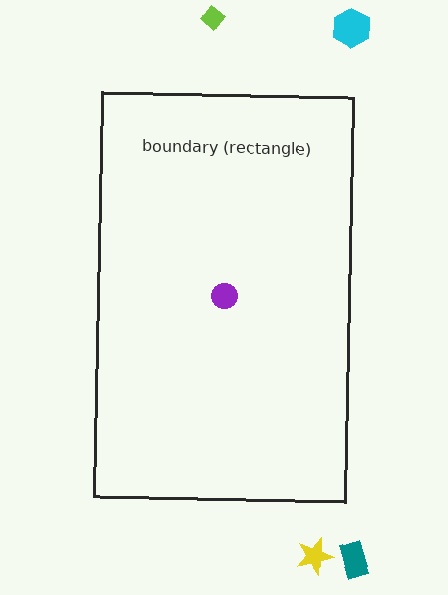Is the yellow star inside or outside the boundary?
Outside.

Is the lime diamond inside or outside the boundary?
Outside.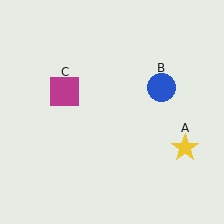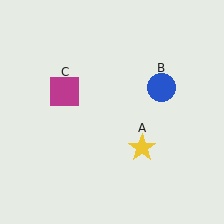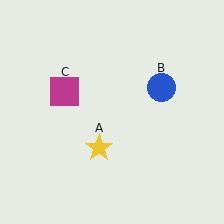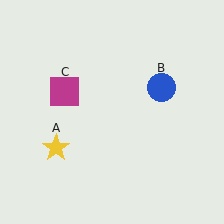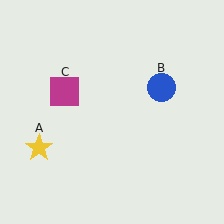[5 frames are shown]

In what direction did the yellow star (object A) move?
The yellow star (object A) moved left.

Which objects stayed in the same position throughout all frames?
Blue circle (object B) and magenta square (object C) remained stationary.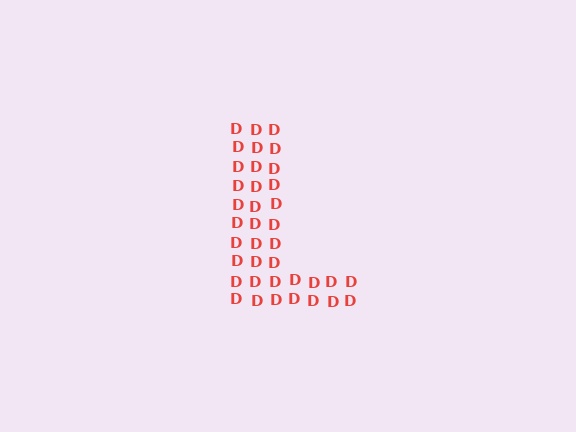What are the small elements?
The small elements are letter D's.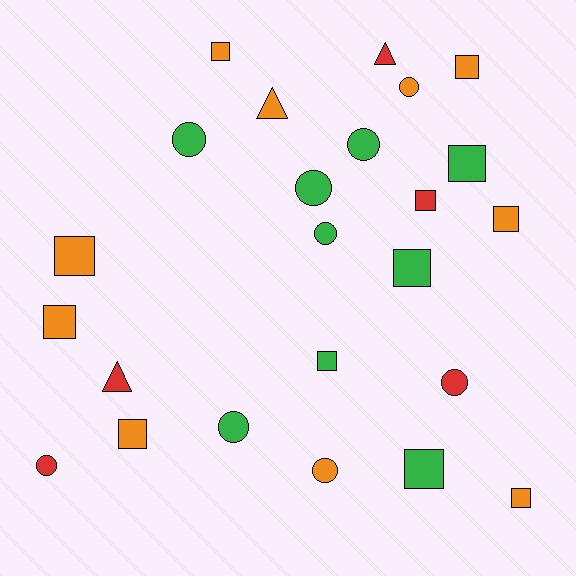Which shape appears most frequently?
Square, with 12 objects.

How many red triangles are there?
There are 2 red triangles.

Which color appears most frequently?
Orange, with 10 objects.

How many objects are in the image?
There are 24 objects.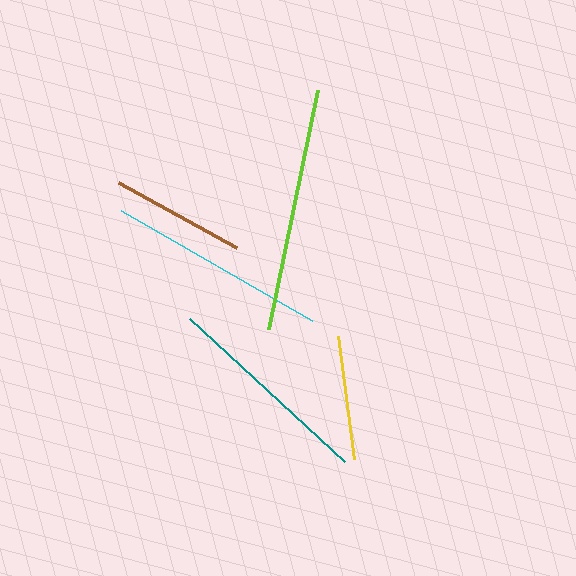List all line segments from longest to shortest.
From longest to shortest: lime, cyan, teal, brown, yellow.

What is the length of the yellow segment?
The yellow segment is approximately 124 pixels long.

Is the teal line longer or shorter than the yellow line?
The teal line is longer than the yellow line.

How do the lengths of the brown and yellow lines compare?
The brown and yellow lines are approximately the same length.